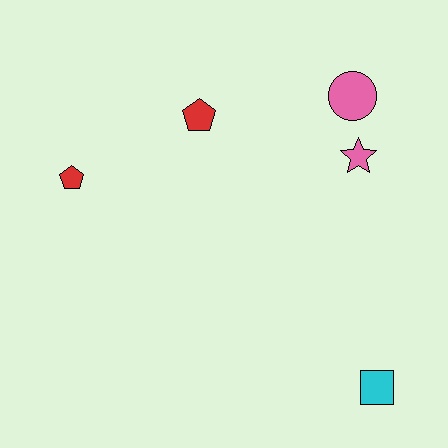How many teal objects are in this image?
There are no teal objects.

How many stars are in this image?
There is 1 star.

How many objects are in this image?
There are 5 objects.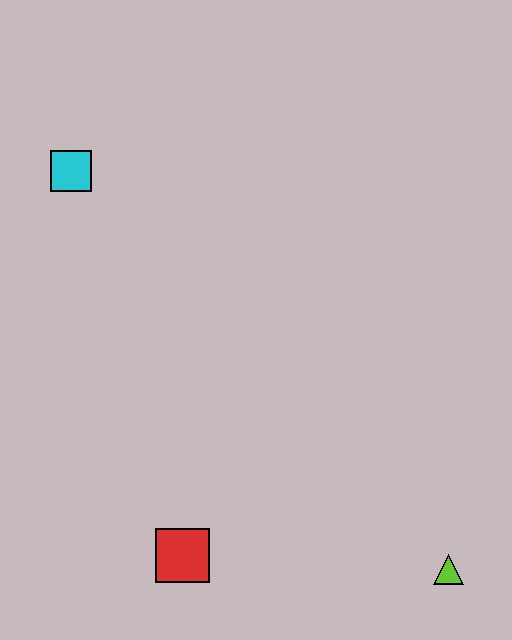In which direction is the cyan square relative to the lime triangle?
The cyan square is above the lime triangle.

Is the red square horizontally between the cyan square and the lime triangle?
Yes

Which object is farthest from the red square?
The cyan square is farthest from the red square.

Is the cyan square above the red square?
Yes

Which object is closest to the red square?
The lime triangle is closest to the red square.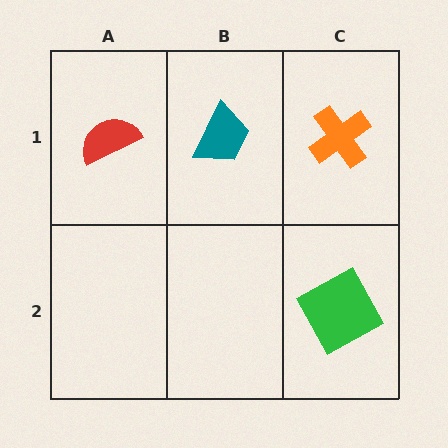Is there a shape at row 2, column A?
No, that cell is empty.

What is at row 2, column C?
A green square.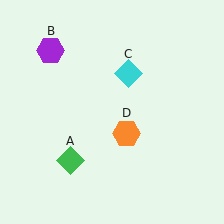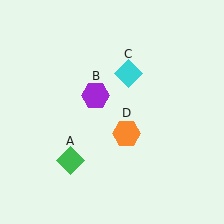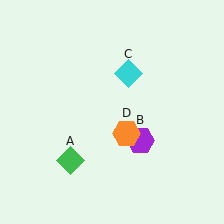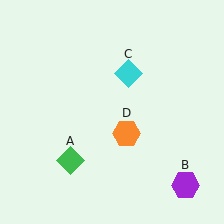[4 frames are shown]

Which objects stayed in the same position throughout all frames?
Green diamond (object A) and cyan diamond (object C) and orange hexagon (object D) remained stationary.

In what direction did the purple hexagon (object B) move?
The purple hexagon (object B) moved down and to the right.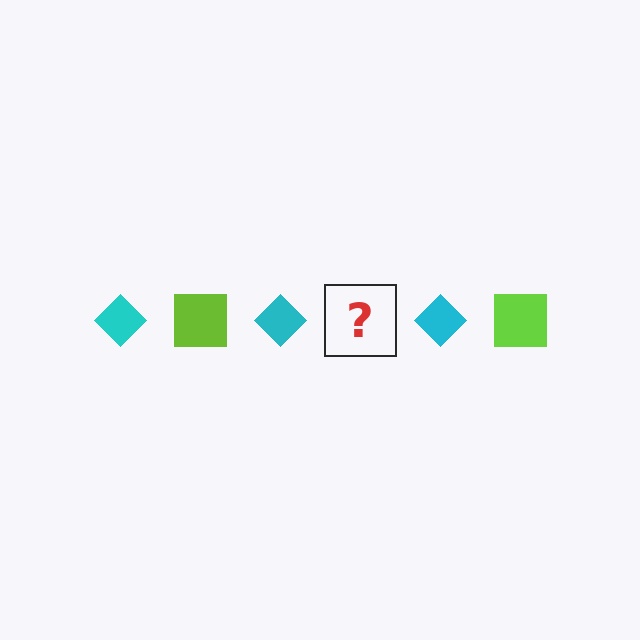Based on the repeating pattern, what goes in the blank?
The blank should be a lime square.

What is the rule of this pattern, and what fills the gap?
The rule is that the pattern alternates between cyan diamond and lime square. The gap should be filled with a lime square.